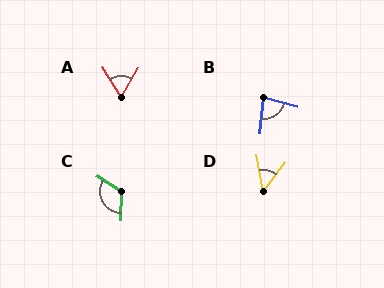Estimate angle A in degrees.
Approximately 63 degrees.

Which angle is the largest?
C, at approximately 122 degrees.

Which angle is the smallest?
D, at approximately 47 degrees.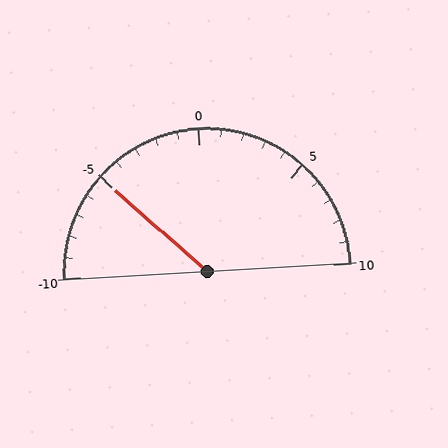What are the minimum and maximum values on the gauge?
The gauge ranges from -10 to 10.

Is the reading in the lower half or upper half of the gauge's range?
The reading is in the lower half of the range (-10 to 10).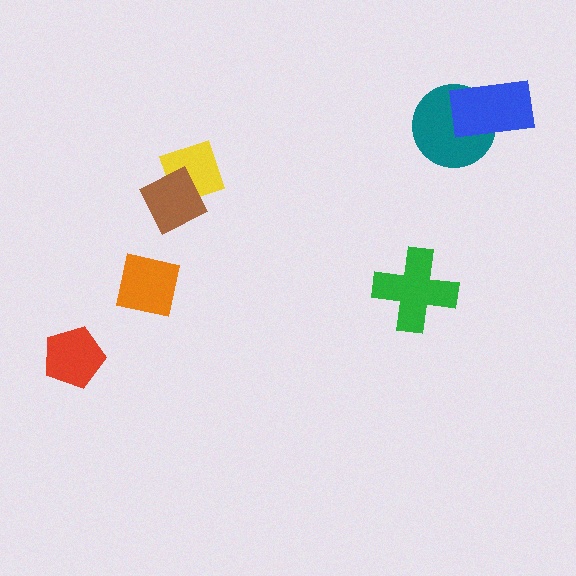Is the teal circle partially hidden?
Yes, it is partially covered by another shape.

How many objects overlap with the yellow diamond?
1 object overlaps with the yellow diamond.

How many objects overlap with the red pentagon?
0 objects overlap with the red pentagon.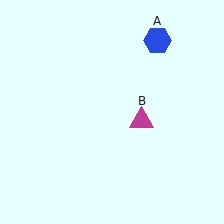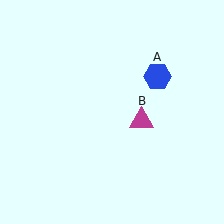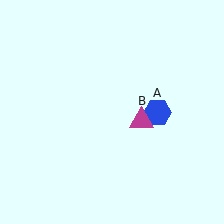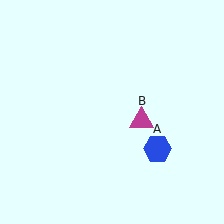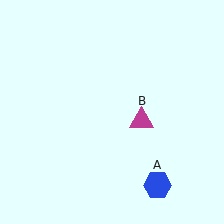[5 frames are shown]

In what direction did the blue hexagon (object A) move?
The blue hexagon (object A) moved down.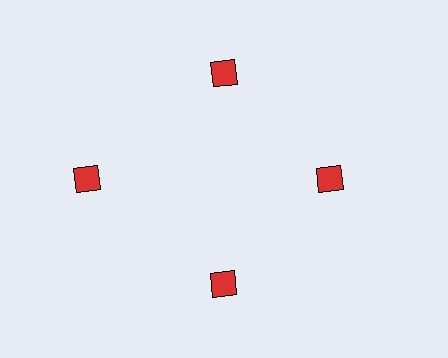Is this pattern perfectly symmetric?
No. The 4 red diamonds are arranged in a ring, but one element near the 9 o'clock position is pushed outward from the center, breaking the 4-fold rotational symmetry.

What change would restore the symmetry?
The symmetry would be restored by moving it inward, back onto the ring so that all 4 diamonds sit at equal angles and equal distance from the center.